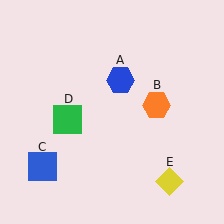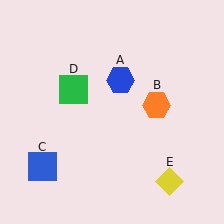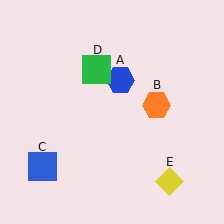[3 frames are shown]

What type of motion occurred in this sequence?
The green square (object D) rotated clockwise around the center of the scene.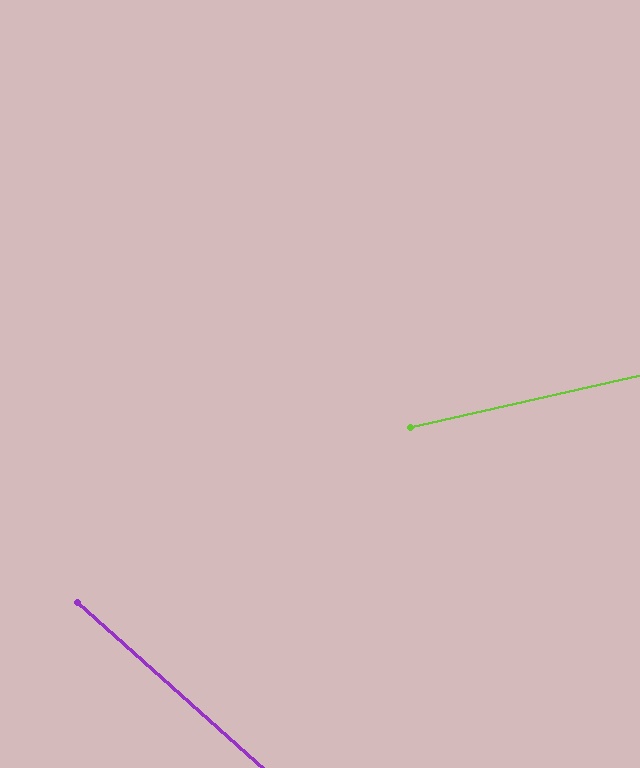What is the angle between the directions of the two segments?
Approximately 55 degrees.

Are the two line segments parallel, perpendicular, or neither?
Neither parallel nor perpendicular — they differ by about 55°.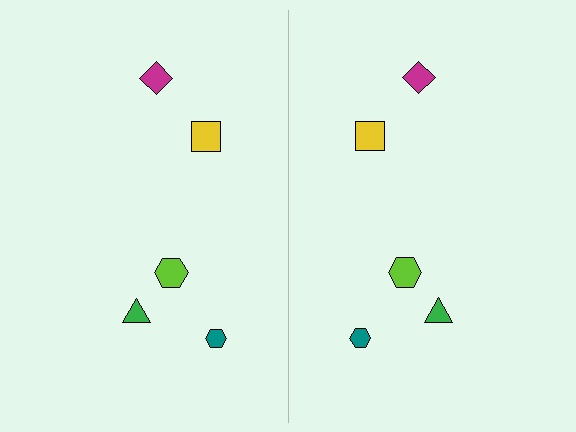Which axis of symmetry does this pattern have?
The pattern has a vertical axis of symmetry running through the center of the image.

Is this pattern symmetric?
Yes, this pattern has bilateral (reflection) symmetry.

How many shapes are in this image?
There are 10 shapes in this image.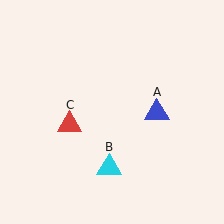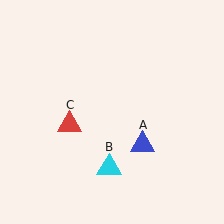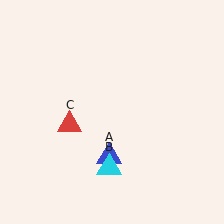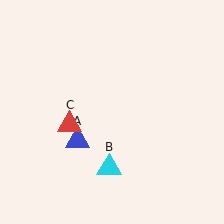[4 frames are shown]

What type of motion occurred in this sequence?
The blue triangle (object A) rotated clockwise around the center of the scene.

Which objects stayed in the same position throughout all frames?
Cyan triangle (object B) and red triangle (object C) remained stationary.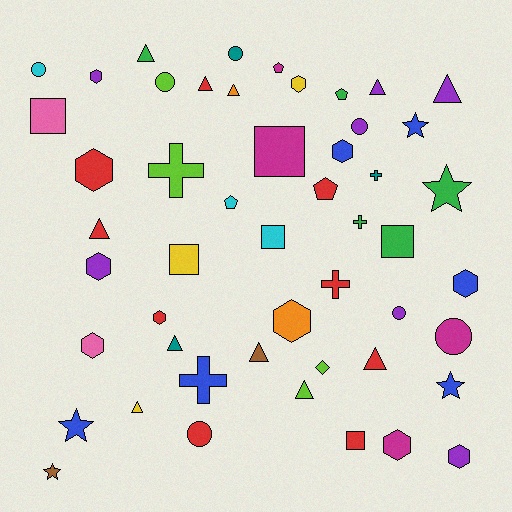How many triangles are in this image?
There are 11 triangles.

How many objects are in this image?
There are 50 objects.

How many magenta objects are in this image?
There are 4 magenta objects.